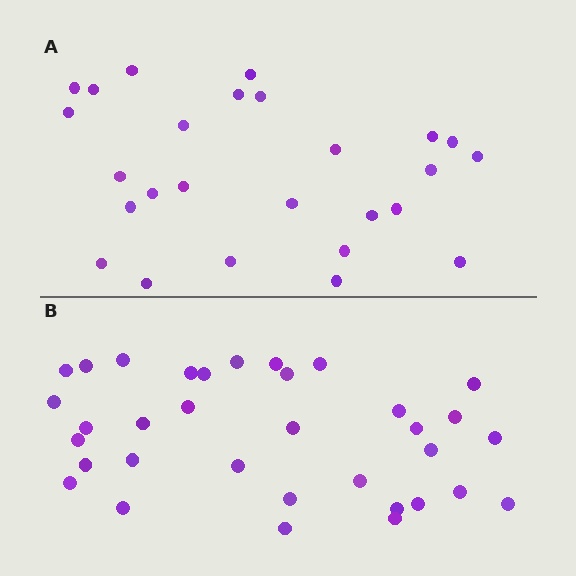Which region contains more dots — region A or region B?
Region B (the bottom region) has more dots.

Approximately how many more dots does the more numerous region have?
Region B has roughly 8 or so more dots than region A.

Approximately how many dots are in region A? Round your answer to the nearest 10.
About 30 dots. (The exact count is 26, which rounds to 30.)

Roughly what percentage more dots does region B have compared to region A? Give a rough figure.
About 30% more.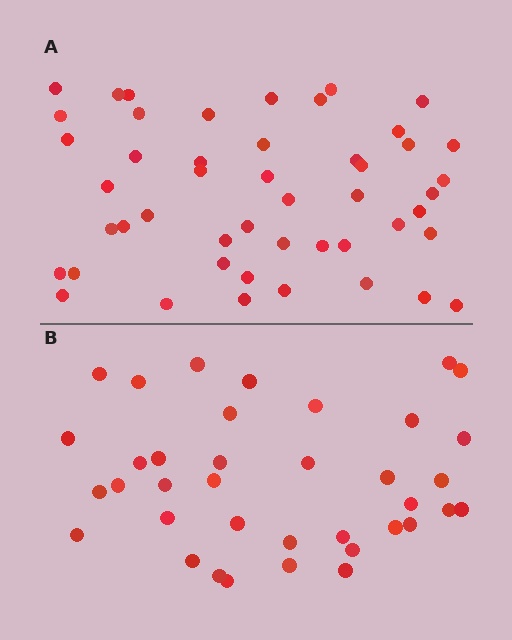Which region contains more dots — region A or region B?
Region A (the top region) has more dots.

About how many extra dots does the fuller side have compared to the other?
Region A has roughly 12 or so more dots than region B.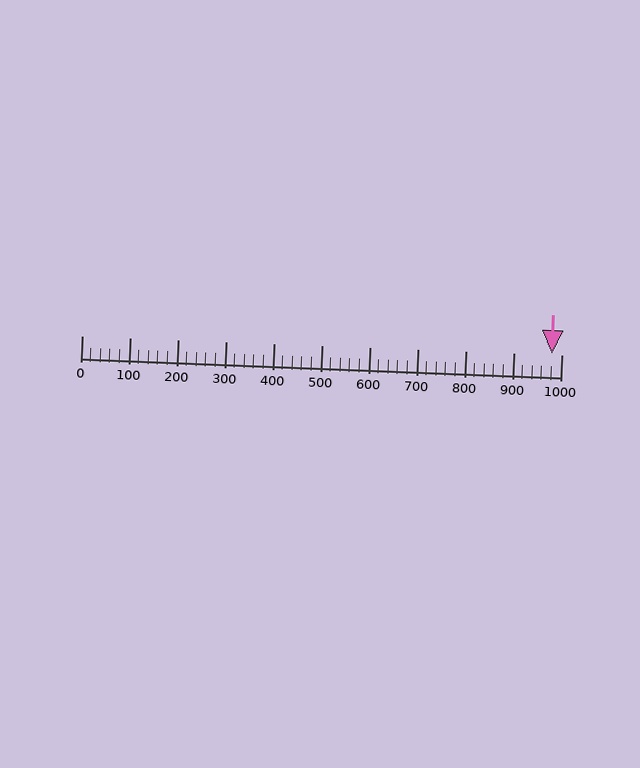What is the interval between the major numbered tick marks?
The major tick marks are spaced 100 units apart.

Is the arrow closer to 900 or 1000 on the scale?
The arrow is closer to 1000.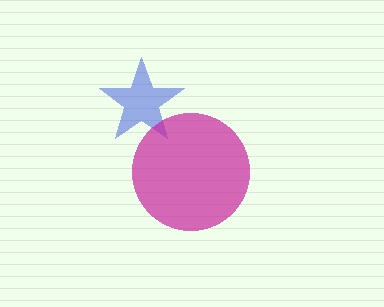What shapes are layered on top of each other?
The layered shapes are: a blue star, a magenta circle.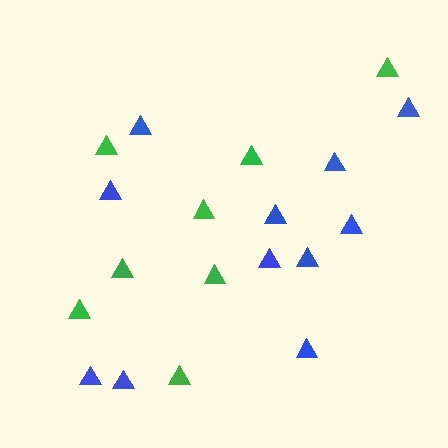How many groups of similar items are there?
There are 2 groups: one group of green triangles (8) and one group of blue triangles (11).